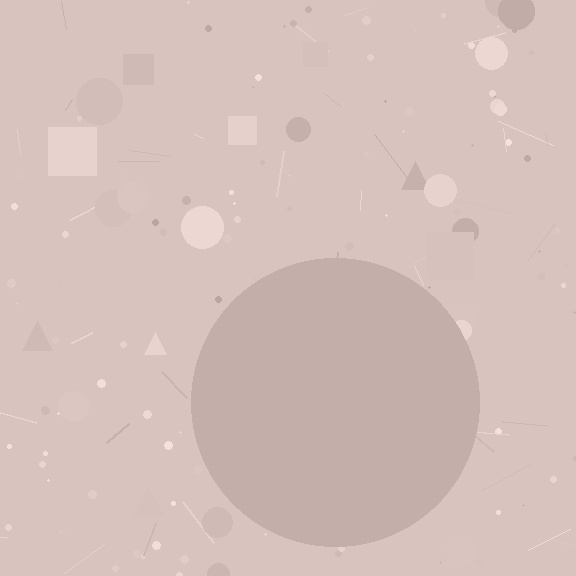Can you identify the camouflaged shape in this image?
The camouflaged shape is a circle.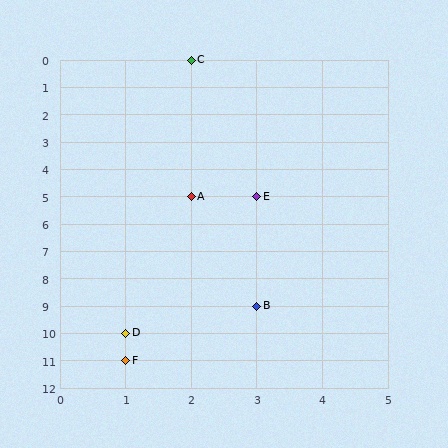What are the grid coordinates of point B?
Point B is at grid coordinates (3, 9).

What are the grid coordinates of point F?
Point F is at grid coordinates (1, 11).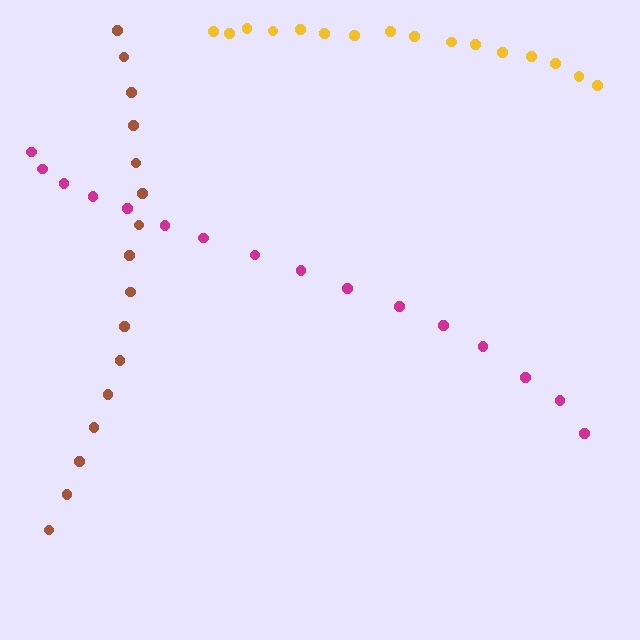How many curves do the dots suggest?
There are 3 distinct paths.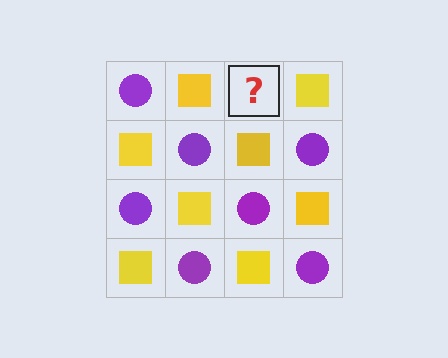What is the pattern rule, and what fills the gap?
The rule is that it alternates purple circle and yellow square in a checkerboard pattern. The gap should be filled with a purple circle.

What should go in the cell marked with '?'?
The missing cell should contain a purple circle.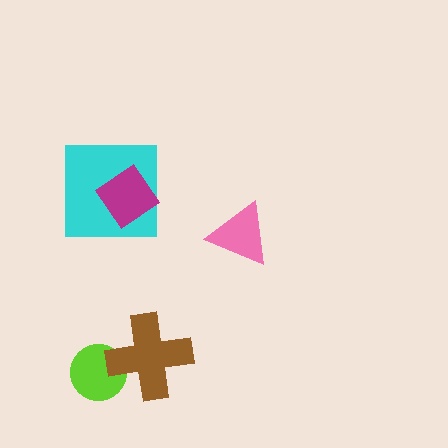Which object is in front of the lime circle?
The brown cross is in front of the lime circle.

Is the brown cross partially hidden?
No, no other shape covers it.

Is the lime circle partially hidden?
Yes, it is partially covered by another shape.